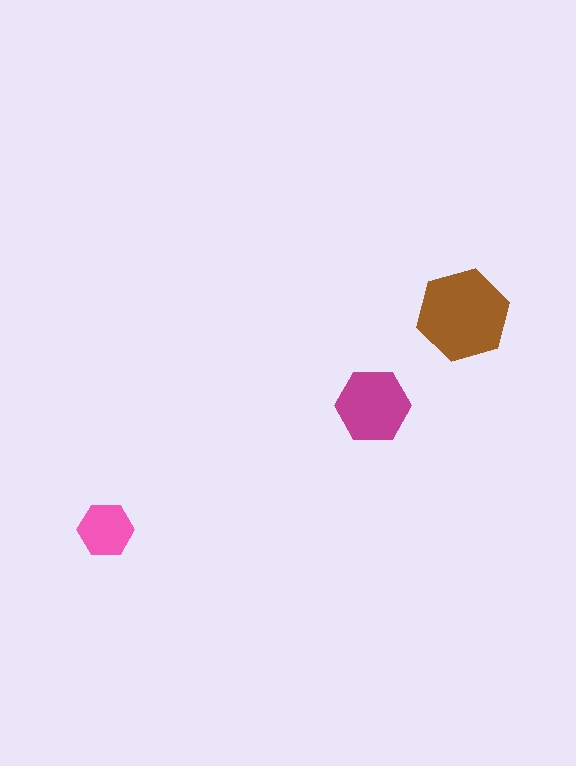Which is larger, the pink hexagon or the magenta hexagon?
The magenta one.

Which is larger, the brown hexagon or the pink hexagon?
The brown one.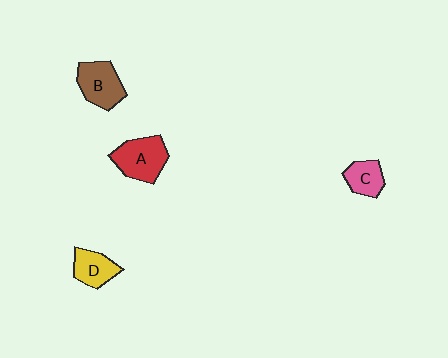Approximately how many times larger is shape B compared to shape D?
Approximately 1.3 times.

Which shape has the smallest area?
Shape C (pink).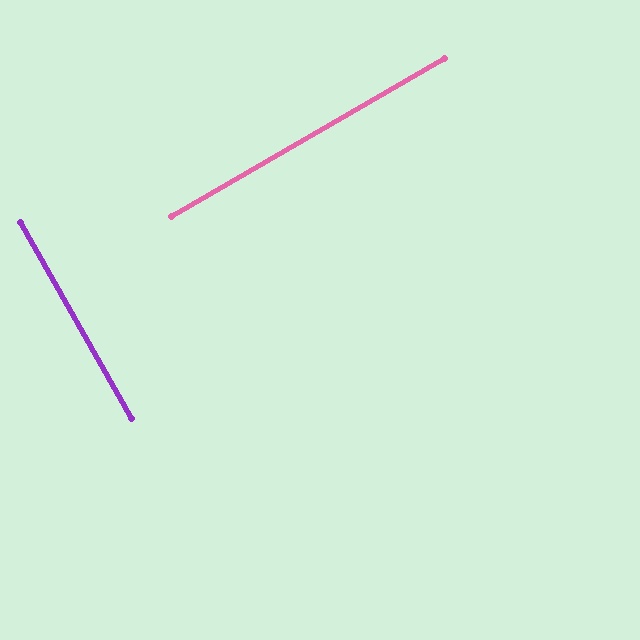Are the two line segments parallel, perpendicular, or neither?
Perpendicular — they meet at approximately 89°.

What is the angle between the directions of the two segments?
Approximately 89 degrees.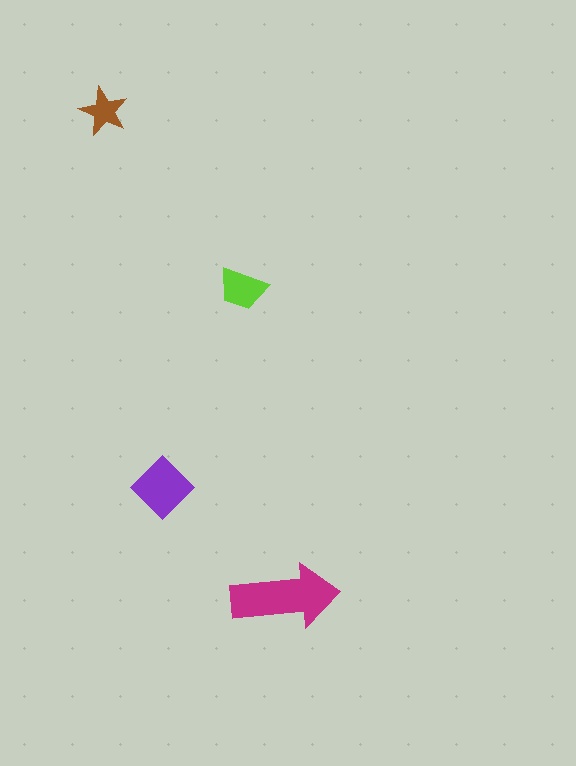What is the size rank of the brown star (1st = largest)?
4th.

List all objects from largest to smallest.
The magenta arrow, the purple diamond, the lime trapezoid, the brown star.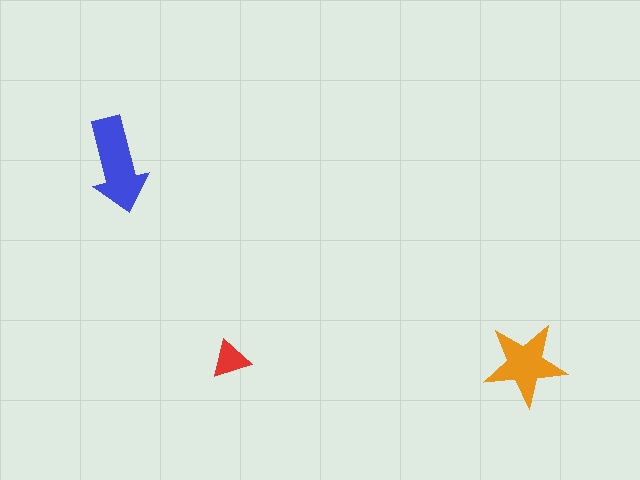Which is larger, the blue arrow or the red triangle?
The blue arrow.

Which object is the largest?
The blue arrow.